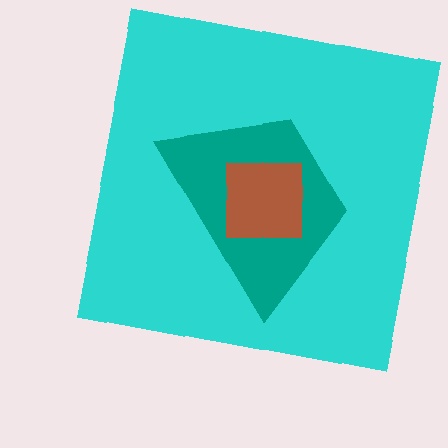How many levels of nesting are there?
3.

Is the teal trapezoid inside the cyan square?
Yes.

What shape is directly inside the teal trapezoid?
The brown square.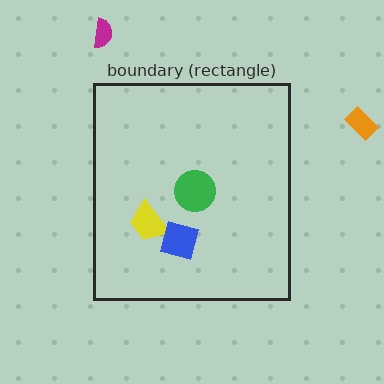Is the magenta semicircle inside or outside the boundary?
Outside.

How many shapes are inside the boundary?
3 inside, 2 outside.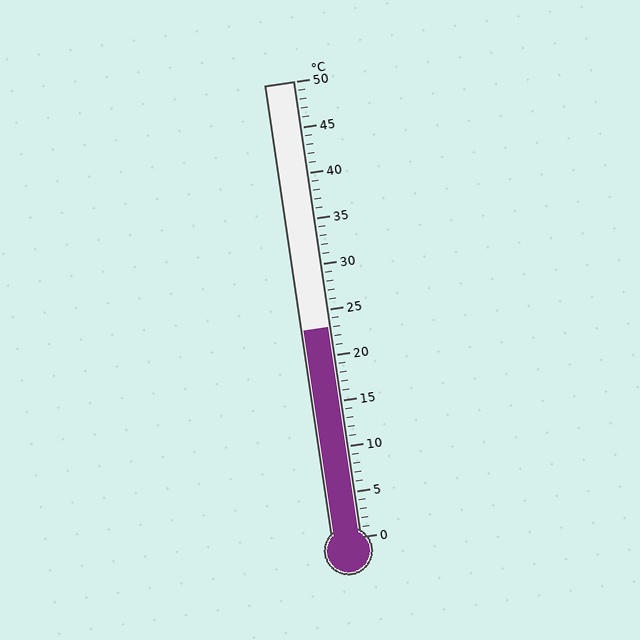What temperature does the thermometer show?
The thermometer shows approximately 23°C.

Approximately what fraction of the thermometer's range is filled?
The thermometer is filled to approximately 45% of its range.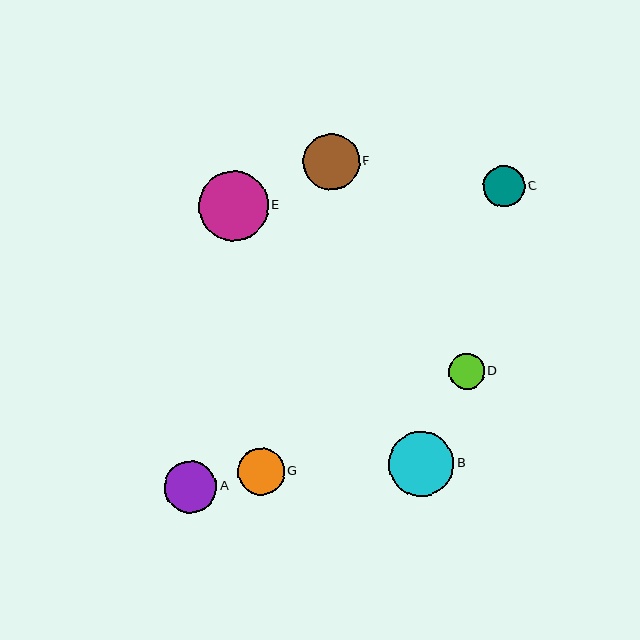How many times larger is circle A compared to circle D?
Circle A is approximately 1.4 times the size of circle D.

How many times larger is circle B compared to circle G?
Circle B is approximately 1.4 times the size of circle G.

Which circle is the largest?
Circle E is the largest with a size of approximately 70 pixels.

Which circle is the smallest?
Circle D is the smallest with a size of approximately 36 pixels.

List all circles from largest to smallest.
From largest to smallest: E, B, F, A, G, C, D.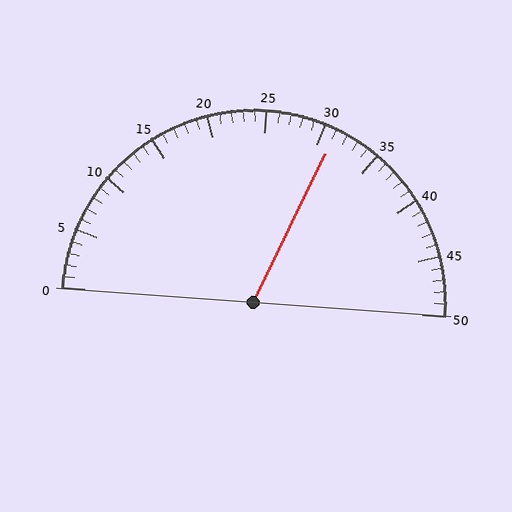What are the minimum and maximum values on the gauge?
The gauge ranges from 0 to 50.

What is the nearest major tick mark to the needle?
The nearest major tick mark is 30.